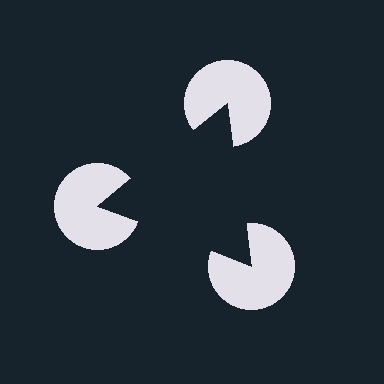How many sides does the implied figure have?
3 sides.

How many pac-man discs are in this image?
There are 3 — one at each vertex of the illusory triangle.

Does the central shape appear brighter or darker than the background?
It typically appears slightly darker than the background, even though no actual brightness change is drawn.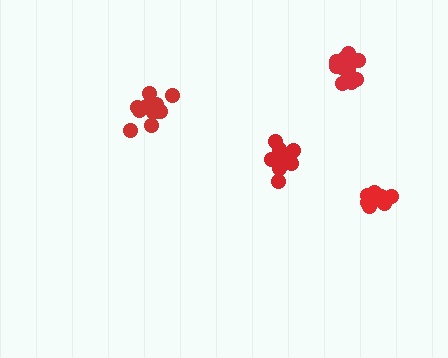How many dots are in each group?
Group 1: 11 dots, Group 2: 12 dots, Group 3: 15 dots, Group 4: 11 dots (49 total).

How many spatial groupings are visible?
There are 4 spatial groupings.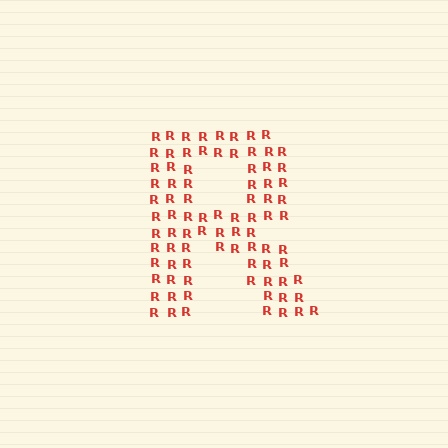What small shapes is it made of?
It is made of small letter R's.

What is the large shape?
The large shape is the letter R.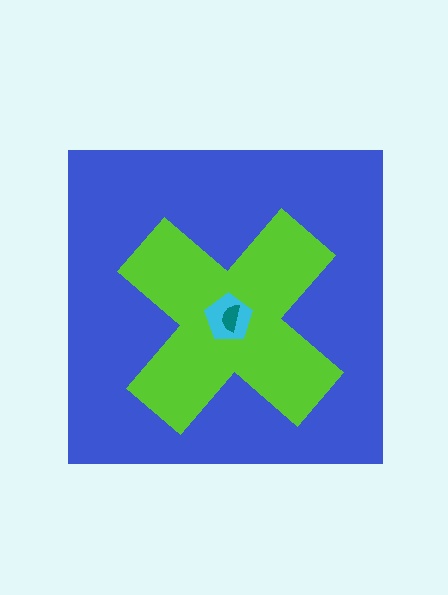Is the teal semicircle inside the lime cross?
Yes.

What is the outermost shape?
The blue square.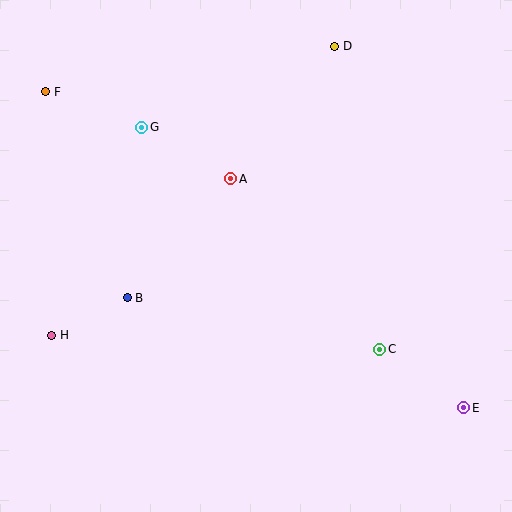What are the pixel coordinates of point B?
Point B is at (127, 298).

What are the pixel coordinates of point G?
Point G is at (142, 127).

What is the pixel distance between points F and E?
The distance between F and E is 524 pixels.